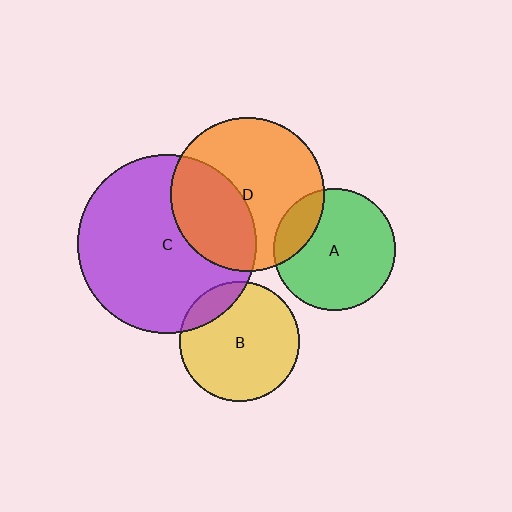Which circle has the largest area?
Circle C (purple).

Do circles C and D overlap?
Yes.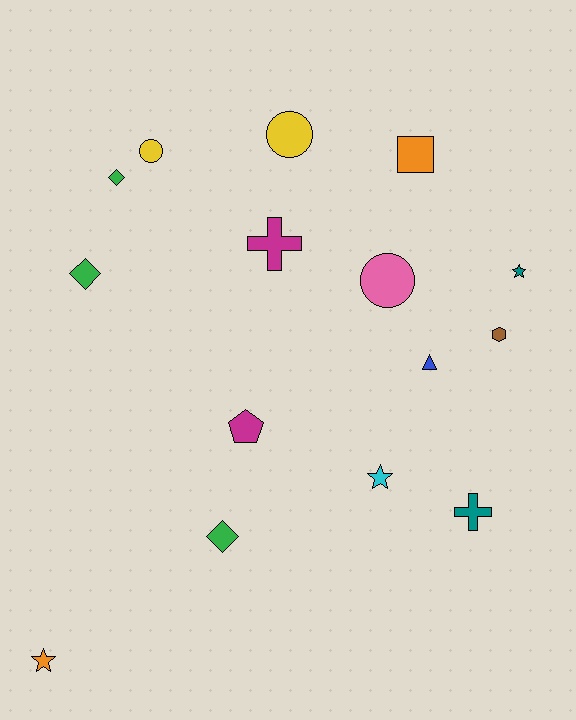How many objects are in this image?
There are 15 objects.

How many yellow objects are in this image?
There are 2 yellow objects.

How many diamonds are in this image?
There are 3 diamonds.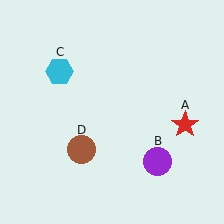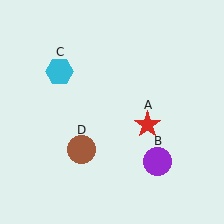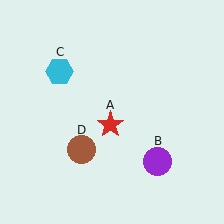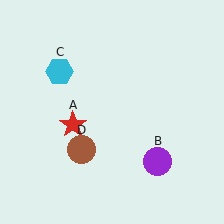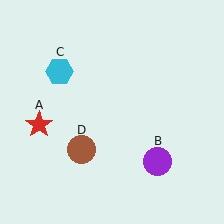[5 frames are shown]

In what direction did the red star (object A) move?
The red star (object A) moved left.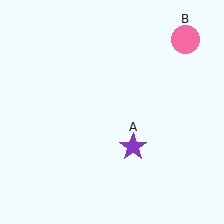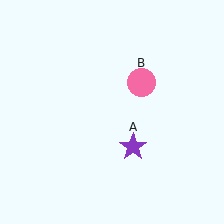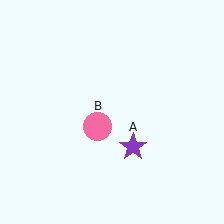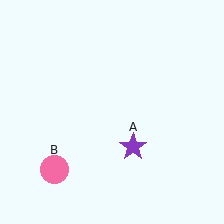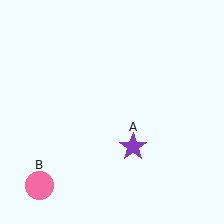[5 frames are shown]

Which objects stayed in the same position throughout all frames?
Purple star (object A) remained stationary.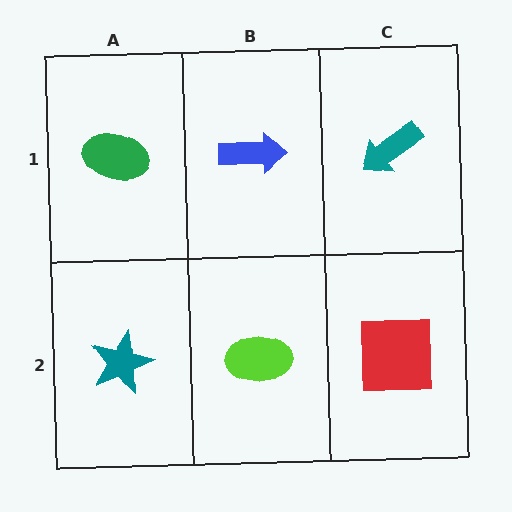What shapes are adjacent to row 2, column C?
A teal arrow (row 1, column C), a lime ellipse (row 2, column B).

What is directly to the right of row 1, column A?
A blue arrow.